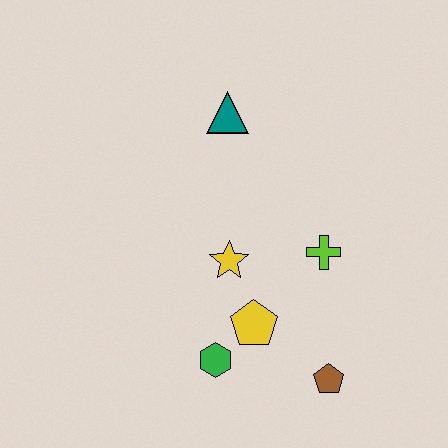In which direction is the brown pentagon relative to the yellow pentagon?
The brown pentagon is to the right of the yellow pentagon.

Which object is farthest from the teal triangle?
The brown pentagon is farthest from the teal triangle.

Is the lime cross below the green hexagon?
No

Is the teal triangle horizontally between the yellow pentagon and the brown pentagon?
No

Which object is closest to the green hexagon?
The yellow pentagon is closest to the green hexagon.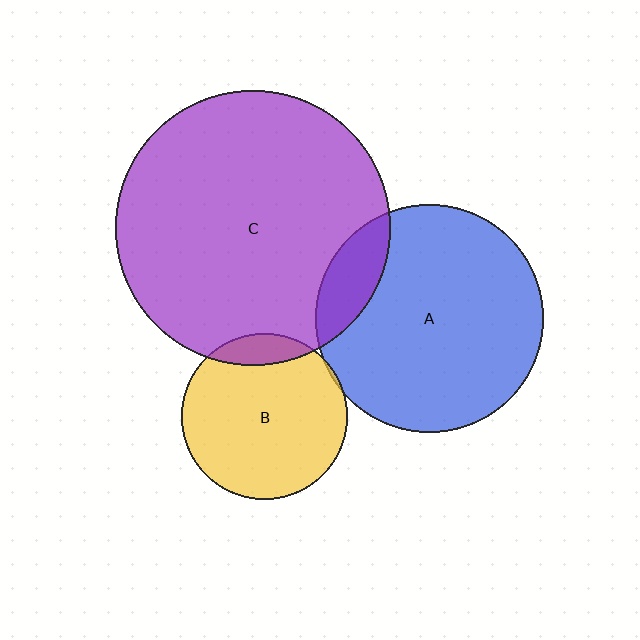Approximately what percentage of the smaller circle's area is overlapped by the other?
Approximately 10%.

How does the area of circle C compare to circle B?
Approximately 2.8 times.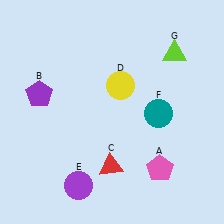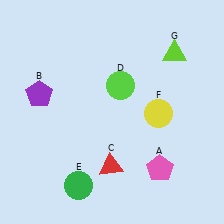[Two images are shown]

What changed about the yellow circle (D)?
In Image 1, D is yellow. In Image 2, it changed to lime.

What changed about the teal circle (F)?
In Image 1, F is teal. In Image 2, it changed to yellow.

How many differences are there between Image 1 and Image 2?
There are 3 differences between the two images.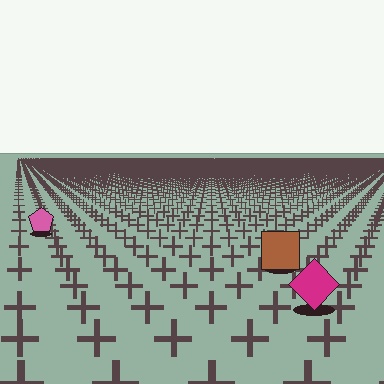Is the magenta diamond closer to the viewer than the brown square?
Yes. The magenta diamond is closer — you can tell from the texture gradient: the ground texture is coarser near it.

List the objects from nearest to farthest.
From nearest to farthest: the magenta diamond, the brown square, the pink pentagon.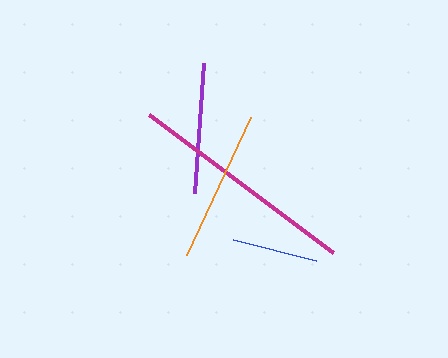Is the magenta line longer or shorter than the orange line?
The magenta line is longer than the orange line.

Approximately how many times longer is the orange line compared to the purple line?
The orange line is approximately 1.2 times the length of the purple line.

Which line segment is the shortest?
The blue line is the shortest at approximately 86 pixels.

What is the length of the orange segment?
The orange segment is approximately 152 pixels long.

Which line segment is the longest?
The magenta line is the longest at approximately 230 pixels.